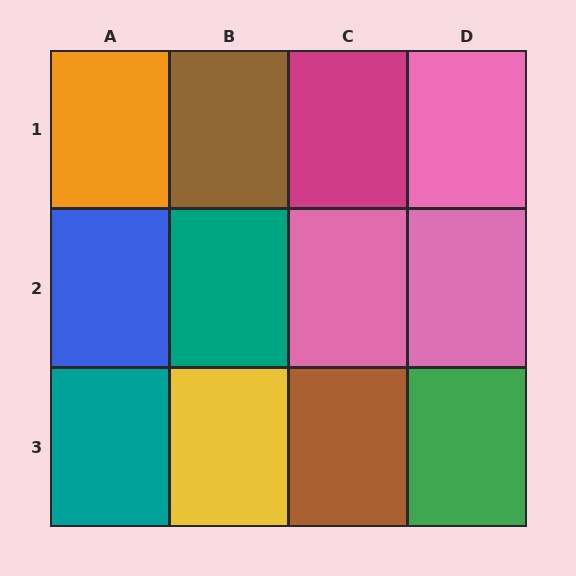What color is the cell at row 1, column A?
Orange.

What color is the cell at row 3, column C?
Brown.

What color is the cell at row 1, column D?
Pink.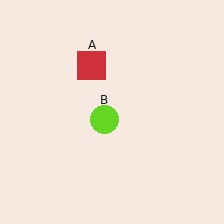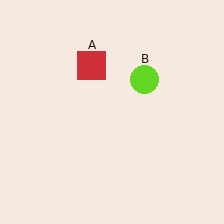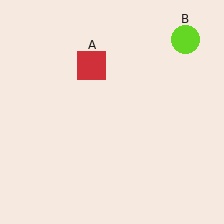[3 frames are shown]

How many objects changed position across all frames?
1 object changed position: lime circle (object B).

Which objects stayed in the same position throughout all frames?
Red square (object A) remained stationary.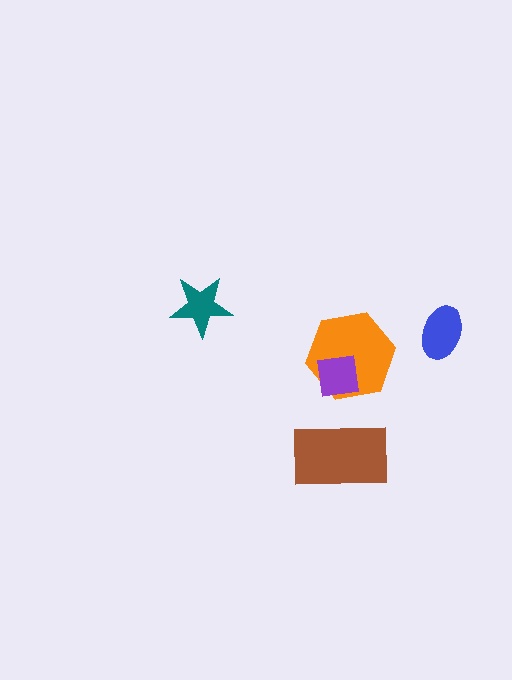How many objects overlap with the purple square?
1 object overlaps with the purple square.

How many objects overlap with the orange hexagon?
1 object overlaps with the orange hexagon.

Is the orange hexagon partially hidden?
Yes, it is partially covered by another shape.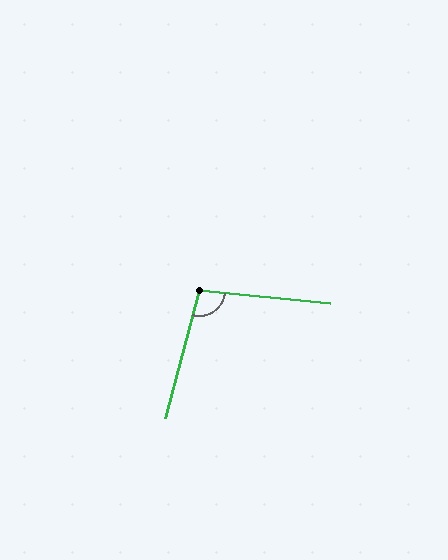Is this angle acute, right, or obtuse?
It is obtuse.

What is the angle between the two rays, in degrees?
Approximately 99 degrees.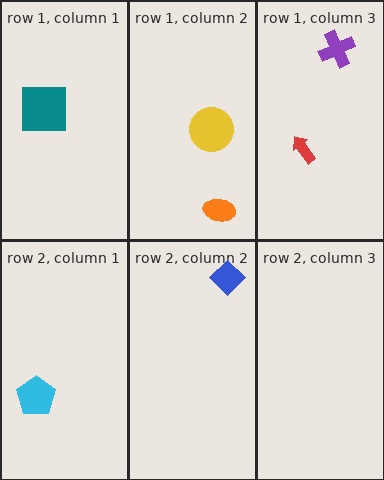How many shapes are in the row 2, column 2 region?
1.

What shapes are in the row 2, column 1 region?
The cyan pentagon.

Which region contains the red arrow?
The row 1, column 3 region.